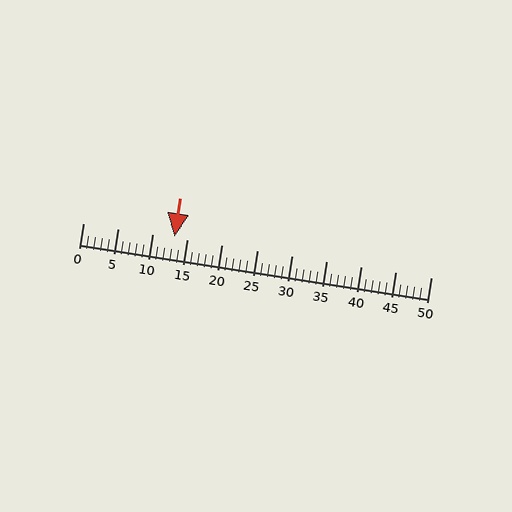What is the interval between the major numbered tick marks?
The major tick marks are spaced 5 units apart.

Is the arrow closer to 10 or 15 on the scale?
The arrow is closer to 15.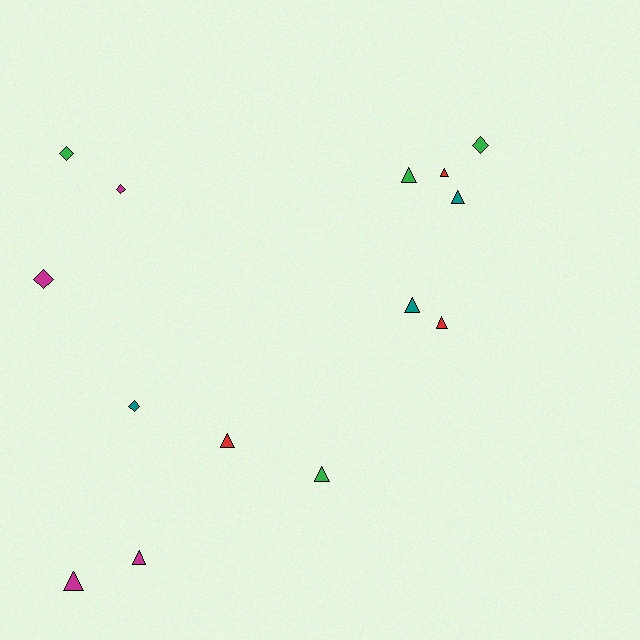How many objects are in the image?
There are 14 objects.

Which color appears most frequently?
Green, with 4 objects.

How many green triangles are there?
There are 2 green triangles.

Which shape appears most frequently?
Triangle, with 9 objects.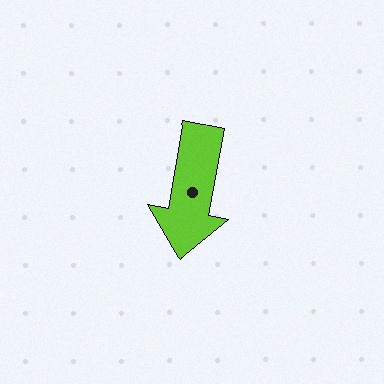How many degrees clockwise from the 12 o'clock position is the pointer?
Approximately 190 degrees.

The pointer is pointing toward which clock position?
Roughly 6 o'clock.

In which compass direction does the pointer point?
South.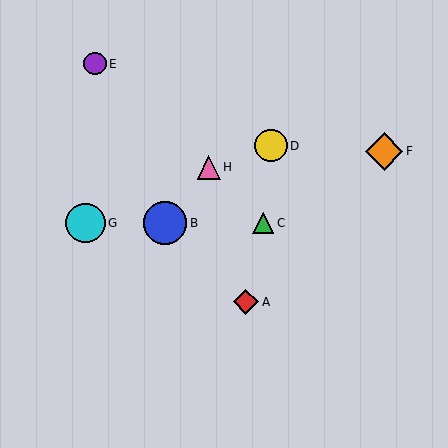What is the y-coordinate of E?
Object E is at y≈64.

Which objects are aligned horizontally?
Objects B, C, G are aligned horizontally.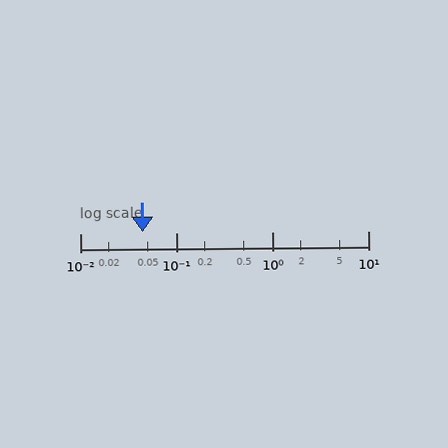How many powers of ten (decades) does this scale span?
The scale spans 3 decades, from 0.01 to 10.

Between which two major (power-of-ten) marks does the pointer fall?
The pointer is between 0.01 and 0.1.